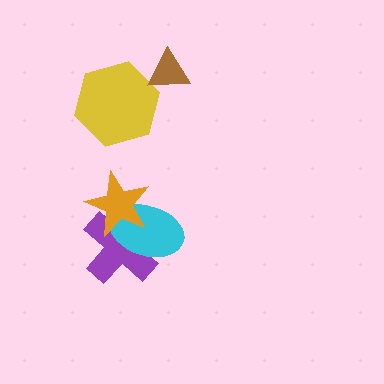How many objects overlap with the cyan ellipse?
2 objects overlap with the cyan ellipse.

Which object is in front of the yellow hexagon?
The brown triangle is in front of the yellow hexagon.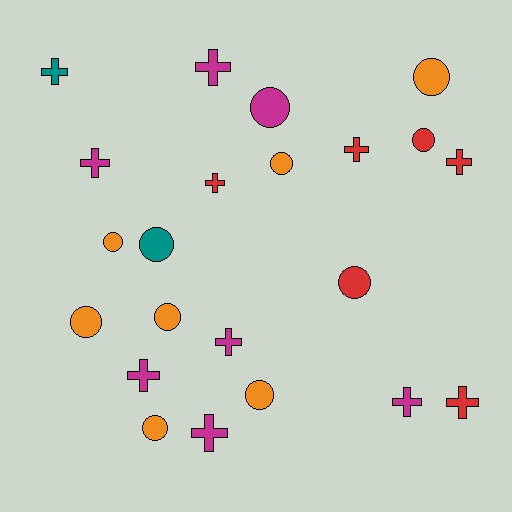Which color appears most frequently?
Orange, with 7 objects.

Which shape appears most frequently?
Circle, with 11 objects.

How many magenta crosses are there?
There are 6 magenta crosses.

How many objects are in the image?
There are 22 objects.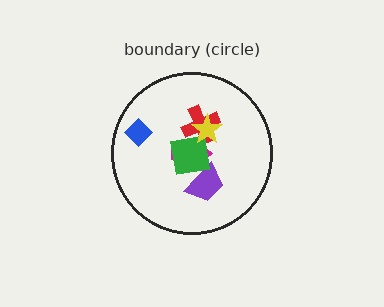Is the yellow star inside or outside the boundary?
Inside.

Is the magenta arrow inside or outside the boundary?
Inside.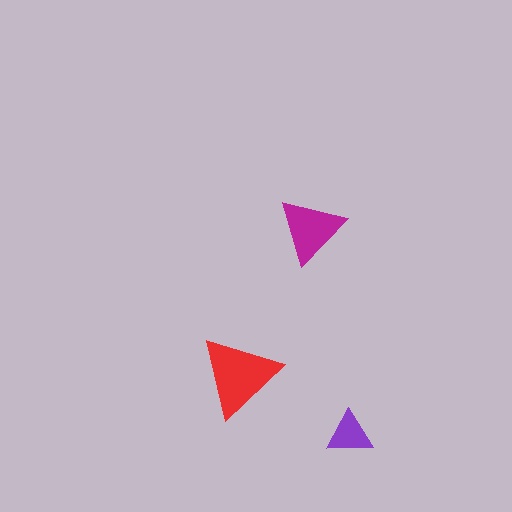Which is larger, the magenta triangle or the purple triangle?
The magenta one.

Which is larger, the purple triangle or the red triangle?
The red one.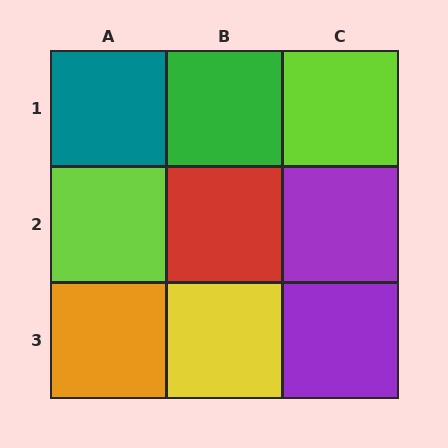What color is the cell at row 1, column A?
Teal.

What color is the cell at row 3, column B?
Yellow.